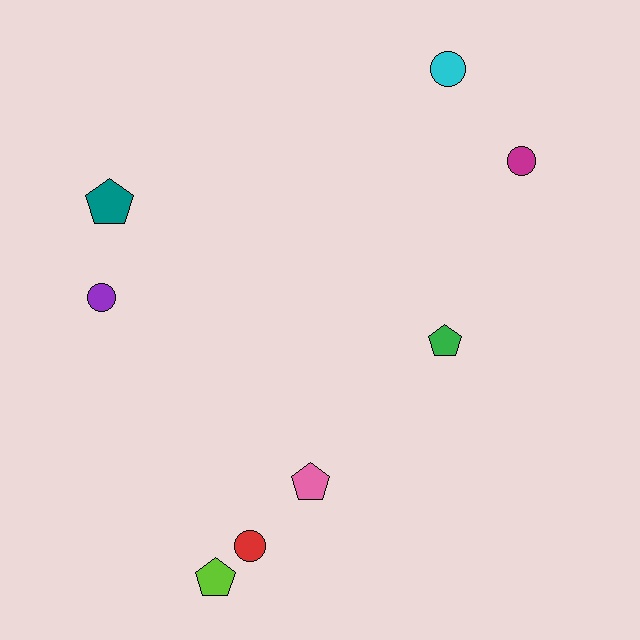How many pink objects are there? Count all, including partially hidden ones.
There is 1 pink object.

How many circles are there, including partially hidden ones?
There are 4 circles.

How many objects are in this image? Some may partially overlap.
There are 8 objects.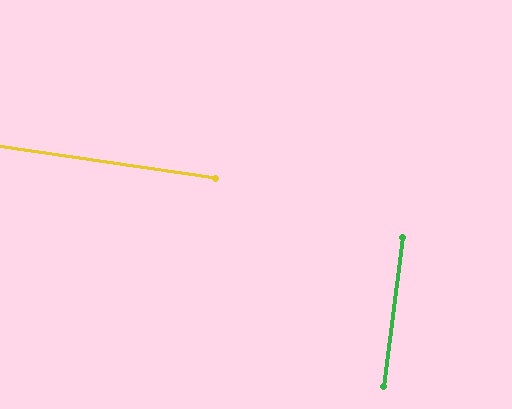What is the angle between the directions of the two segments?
Approximately 89 degrees.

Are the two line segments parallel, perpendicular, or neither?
Perpendicular — they meet at approximately 89°.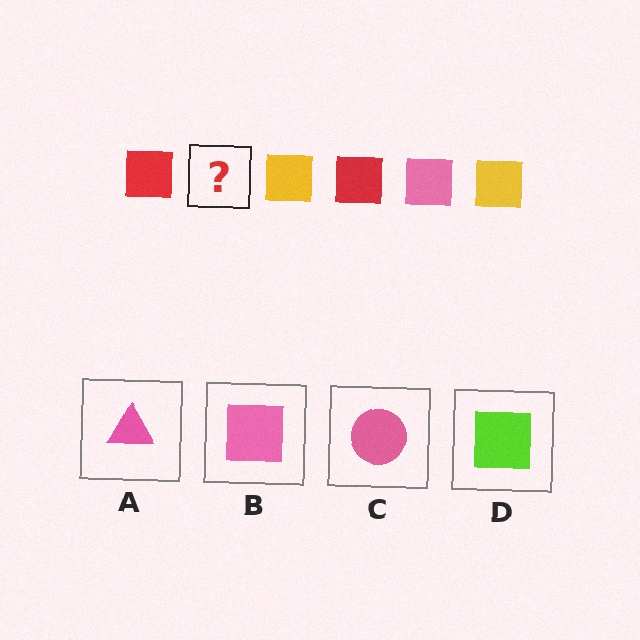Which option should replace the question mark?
Option B.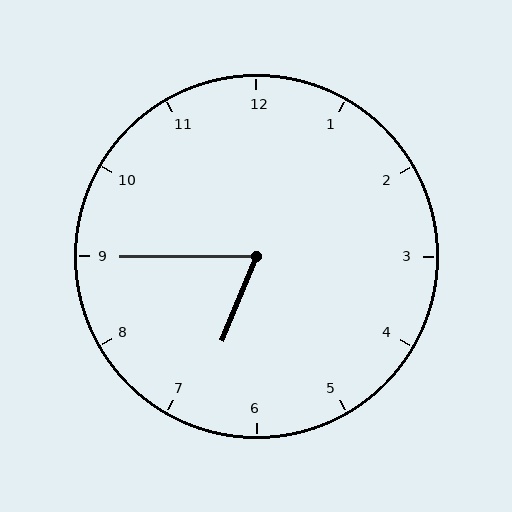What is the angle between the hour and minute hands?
Approximately 68 degrees.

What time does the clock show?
6:45.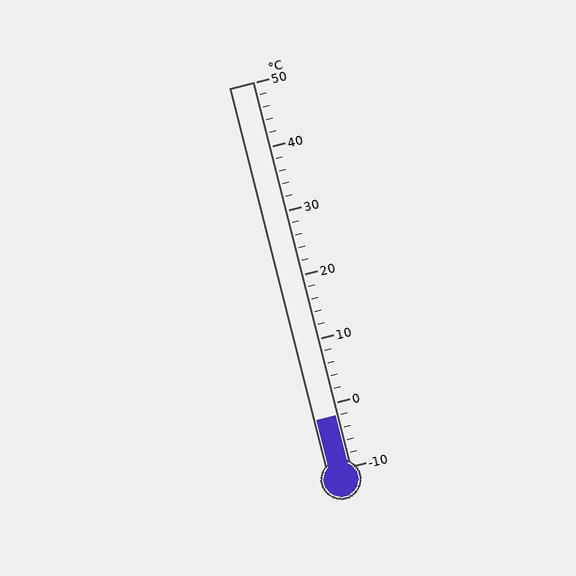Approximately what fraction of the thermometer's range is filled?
The thermometer is filled to approximately 15% of its range.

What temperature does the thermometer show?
The thermometer shows approximately -2°C.